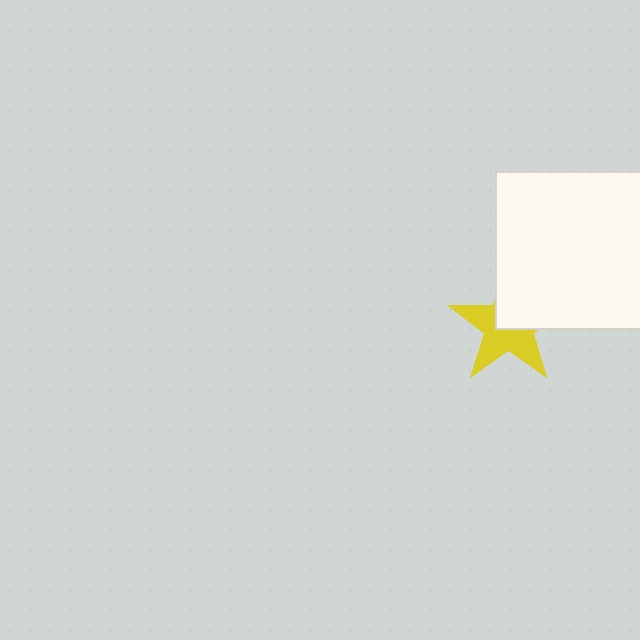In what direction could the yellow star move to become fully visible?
The yellow star could move toward the lower-left. That would shift it out from behind the white square entirely.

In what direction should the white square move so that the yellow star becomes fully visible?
The white square should move toward the upper-right. That is the shortest direction to clear the overlap and leave the yellow star fully visible.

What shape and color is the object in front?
The object in front is a white square.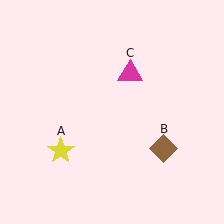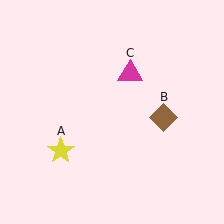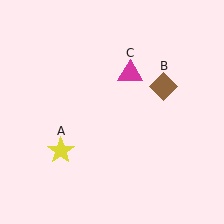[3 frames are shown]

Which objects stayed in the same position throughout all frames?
Yellow star (object A) and magenta triangle (object C) remained stationary.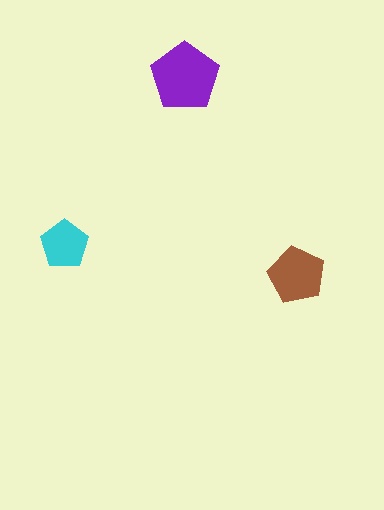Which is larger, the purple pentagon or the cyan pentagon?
The purple one.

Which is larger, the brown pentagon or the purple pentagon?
The purple one.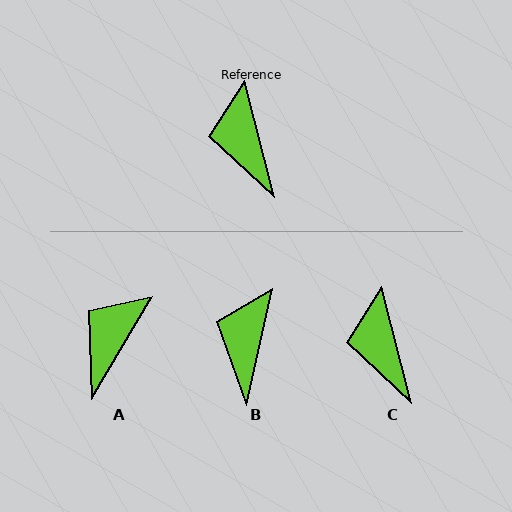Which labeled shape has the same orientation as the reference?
C.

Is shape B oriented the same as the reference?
No, it is off by about 27 degrees.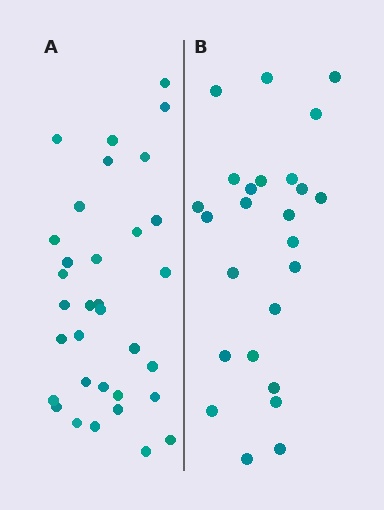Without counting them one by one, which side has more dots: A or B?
Region A (the left region) has more dots.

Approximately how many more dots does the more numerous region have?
Region A has roughly 8 or so more dots than region B.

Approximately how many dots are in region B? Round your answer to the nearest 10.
About 20 dots. (The exact count is 25, which rounds to 20.)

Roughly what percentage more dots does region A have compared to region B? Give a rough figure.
About 30% more.